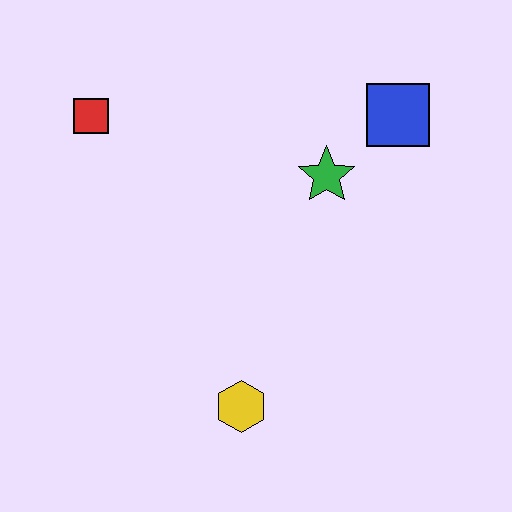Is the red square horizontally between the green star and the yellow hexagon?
No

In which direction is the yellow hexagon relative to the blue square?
The yellow hexagon is below the blue square.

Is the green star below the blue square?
Yes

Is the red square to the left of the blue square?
Yes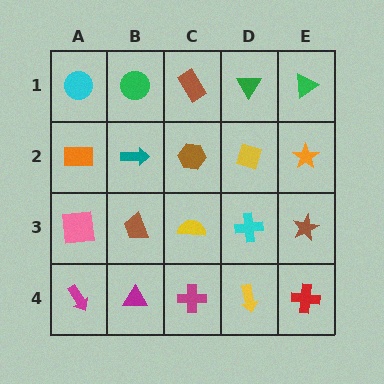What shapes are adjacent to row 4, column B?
A brown trapezoid (row 3, column B), a magenta arrow (row 4, column A), a magenta cross (row 4, column C).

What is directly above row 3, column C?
A brown hexagon.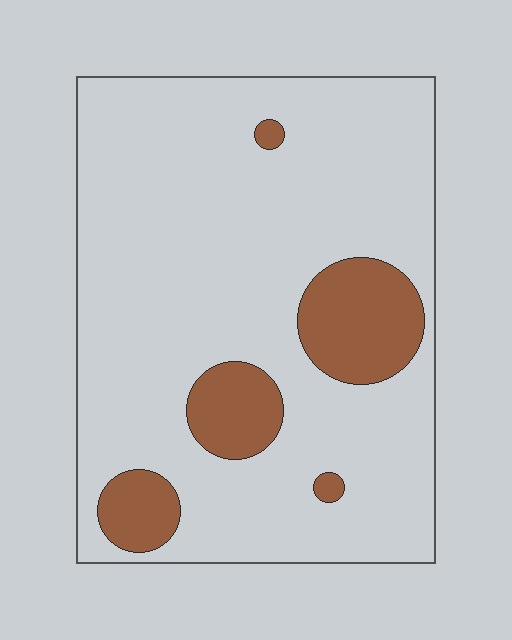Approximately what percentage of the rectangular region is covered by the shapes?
Approximately 15%.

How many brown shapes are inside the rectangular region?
5.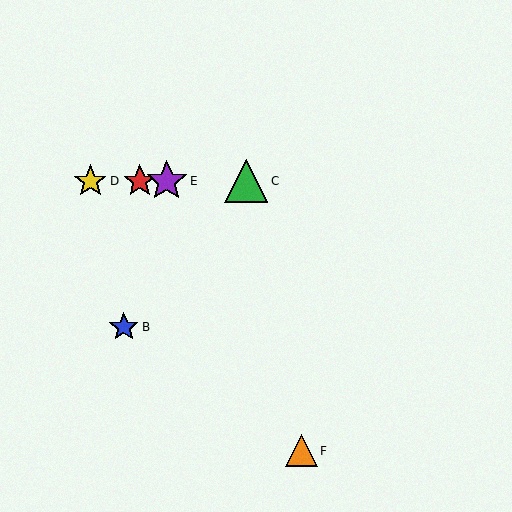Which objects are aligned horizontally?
Objects A, C, D, E are aligned horizontally.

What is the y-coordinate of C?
Object C is at y≈181.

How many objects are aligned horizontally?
4 objects (A, C, D, E) are aligned horizontally.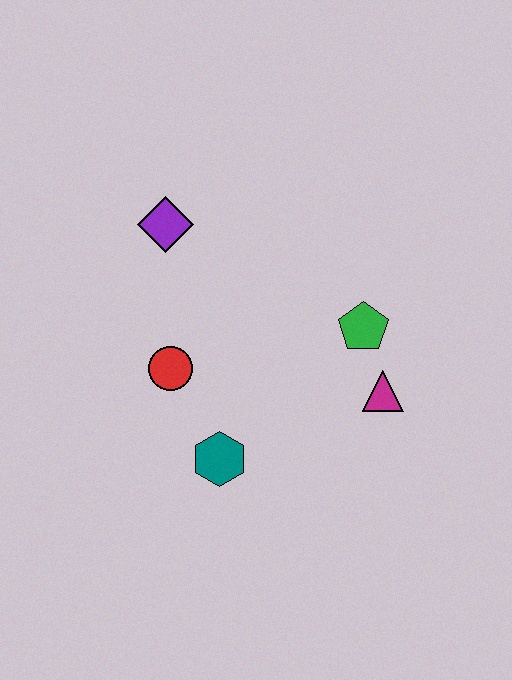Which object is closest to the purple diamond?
The red circle is closest to the purple diamond.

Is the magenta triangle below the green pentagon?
Yes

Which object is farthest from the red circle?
The magenta triangle is farthest from the red circle.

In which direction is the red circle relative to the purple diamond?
The red circle is below the purple diamond.